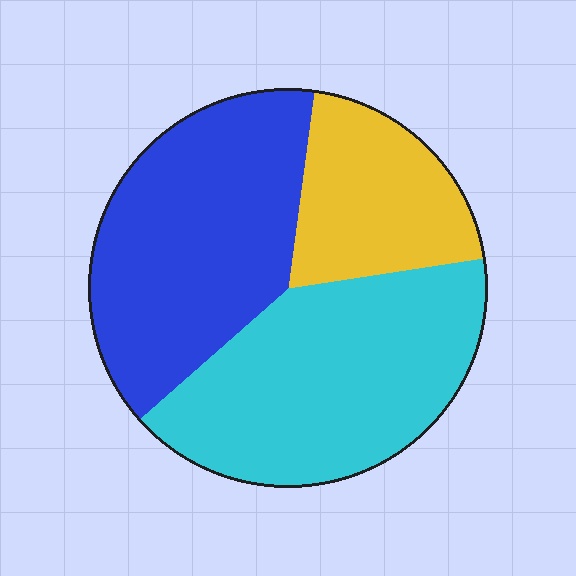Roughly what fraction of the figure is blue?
Blue takes up between a quarter and a half of the figure.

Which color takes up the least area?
Yellow, at roughly 20%.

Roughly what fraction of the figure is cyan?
Cyan takes up between a quarter and a half of the figure.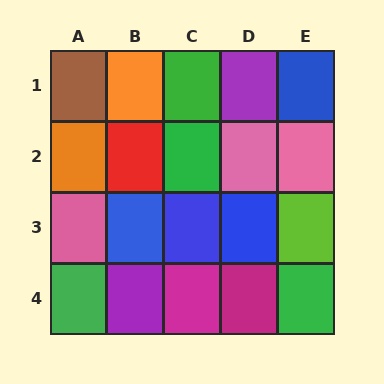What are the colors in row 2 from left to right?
Orange, red, green, pink, pink.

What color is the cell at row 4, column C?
Magenta.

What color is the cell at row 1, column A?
Brown.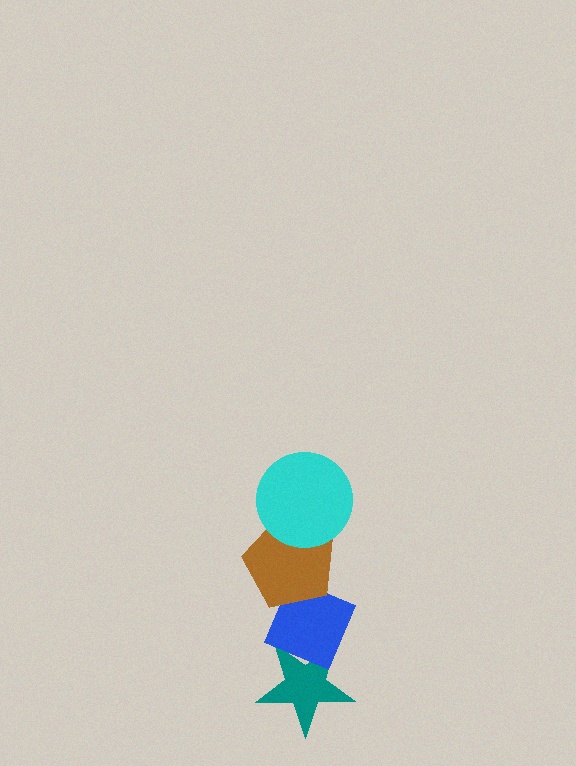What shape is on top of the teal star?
The blue diamond is on top of the teal star.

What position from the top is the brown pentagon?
The brown pentagon is 2nd from the top.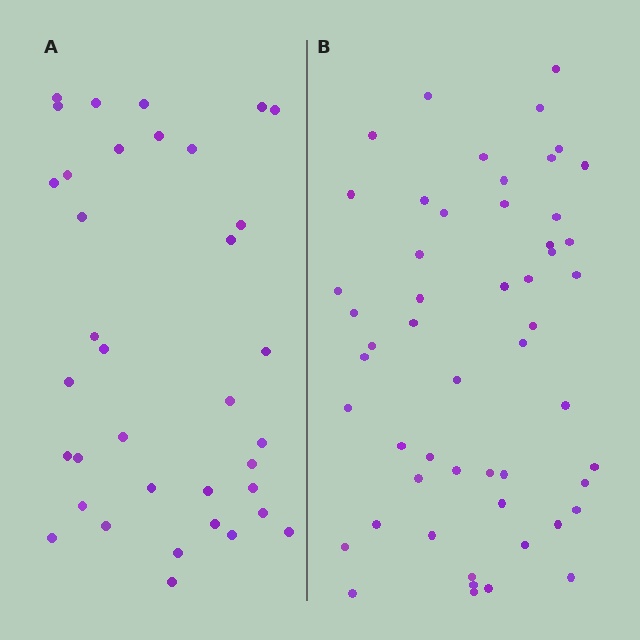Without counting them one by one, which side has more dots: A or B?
Region B (the right region) has more dots.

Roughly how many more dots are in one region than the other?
Region B has approximately 15 more dots than region A.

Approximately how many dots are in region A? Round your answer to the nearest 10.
About 40 dots. (The exact count is 36, which rounds to 40.)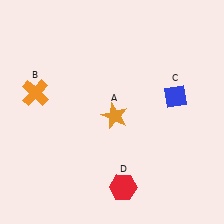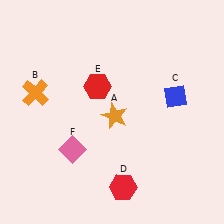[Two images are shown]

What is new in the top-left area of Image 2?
A red hexagon (E) was added in the top-left area of Image 2.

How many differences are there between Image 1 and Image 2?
There are 2 differences between the two images.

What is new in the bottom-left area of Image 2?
A pink diamond (F) was added in the bottom-left area of Image 2.